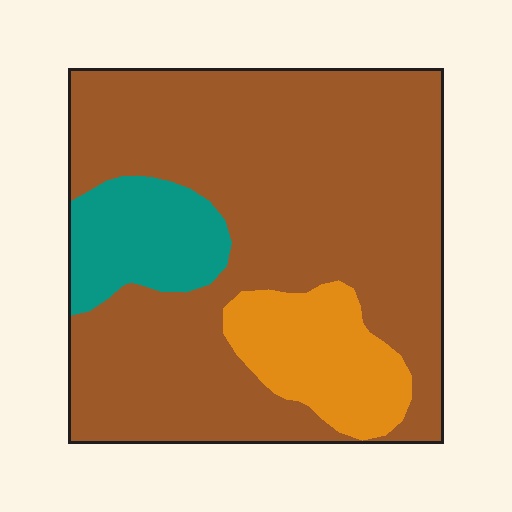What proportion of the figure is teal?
Teal takes up about one eighth (1/8) of the figure.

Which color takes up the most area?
Brown, at roughly 75%.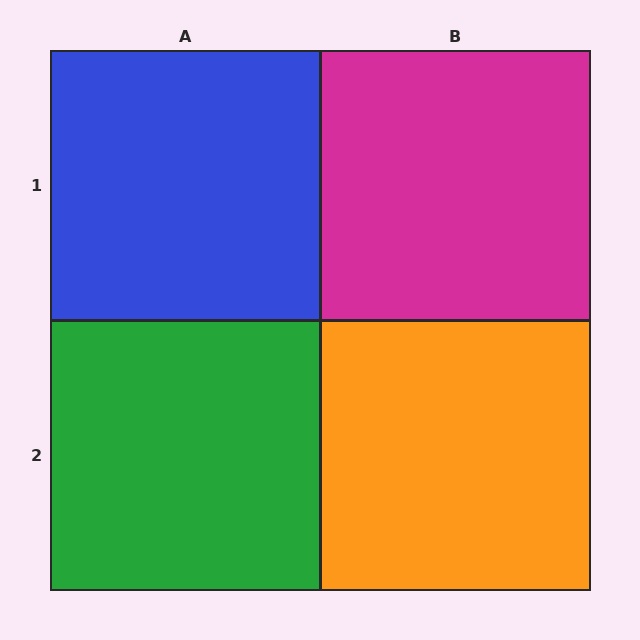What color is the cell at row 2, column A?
Green.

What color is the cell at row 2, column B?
Orange.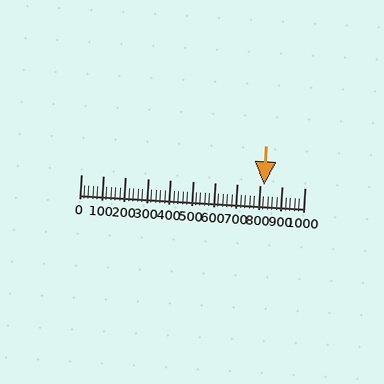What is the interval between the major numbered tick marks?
The major tick marks are spaced 100 units apart.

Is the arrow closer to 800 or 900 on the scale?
The arrow is closer to 800.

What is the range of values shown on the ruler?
The ruler shows values from 0 to 1000.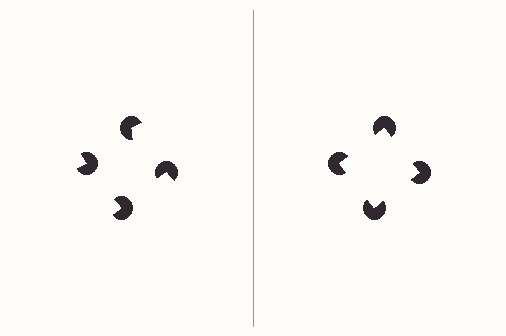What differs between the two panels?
The pac-man discs are positioned identically on both sides; only the wedge orientations differ. On the right they align to a square; on the left they are misaligned.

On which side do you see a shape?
An illusory square appears on the right side. On the left side the wedge cuts are rotated, so no coherent shape forms.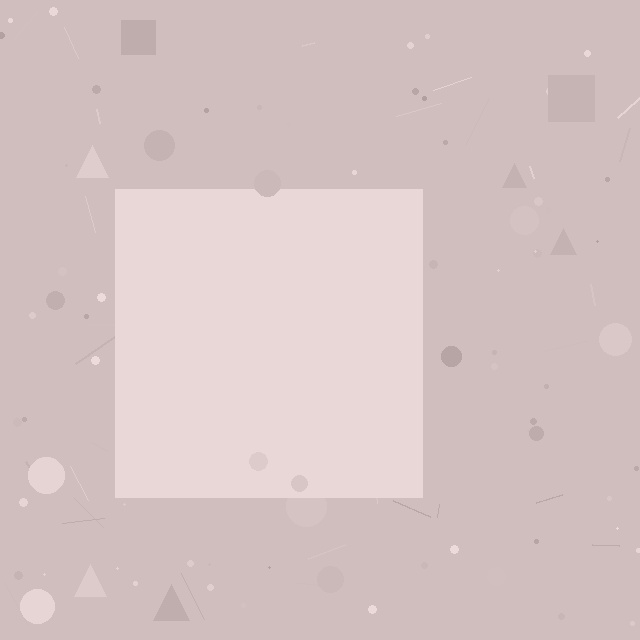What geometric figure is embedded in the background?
A square is embedded in the background.